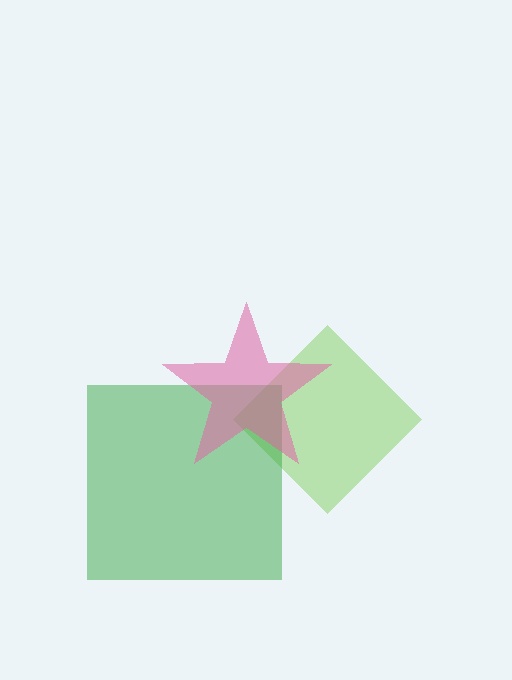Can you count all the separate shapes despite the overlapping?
Yes, there are 3 separate shapes.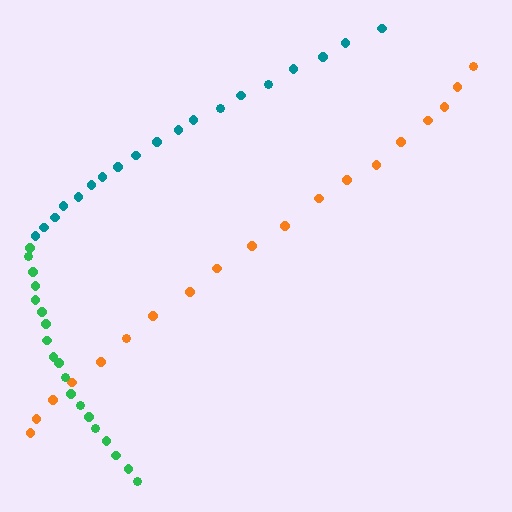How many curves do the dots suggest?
There are 3 distinct paths.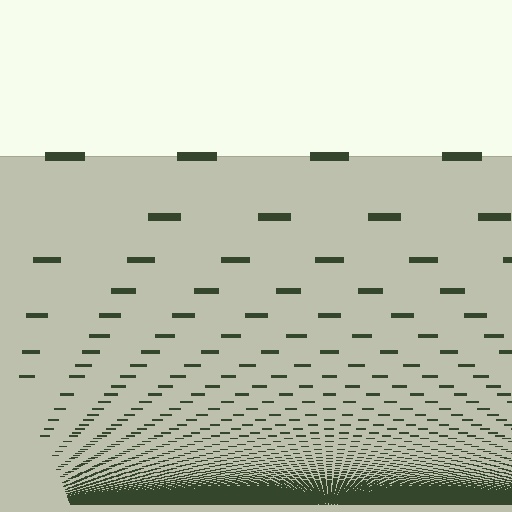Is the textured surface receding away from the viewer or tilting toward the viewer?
The surface appears to tilt toward the viewer. Texture elements get larger and sparser toward the top.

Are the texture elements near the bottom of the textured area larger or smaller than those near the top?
Smaller. The gradient is inverted — elements near the bottom are smaller and denser.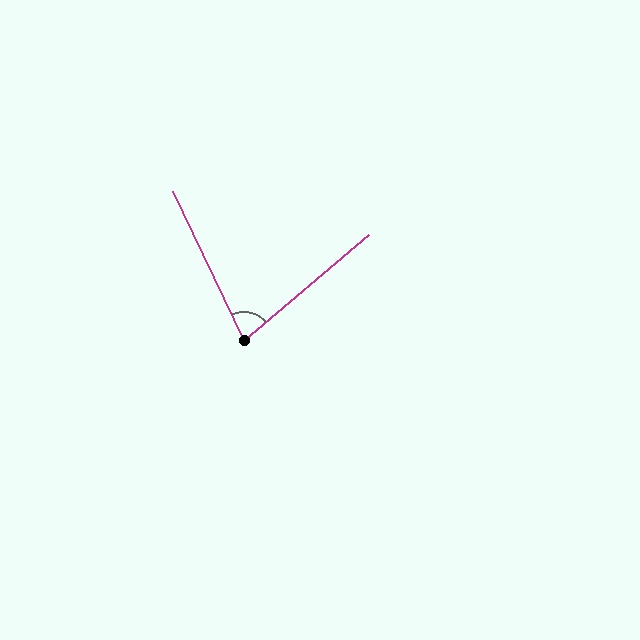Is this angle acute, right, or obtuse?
It is acute.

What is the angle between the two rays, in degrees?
Approximately 75 degrees.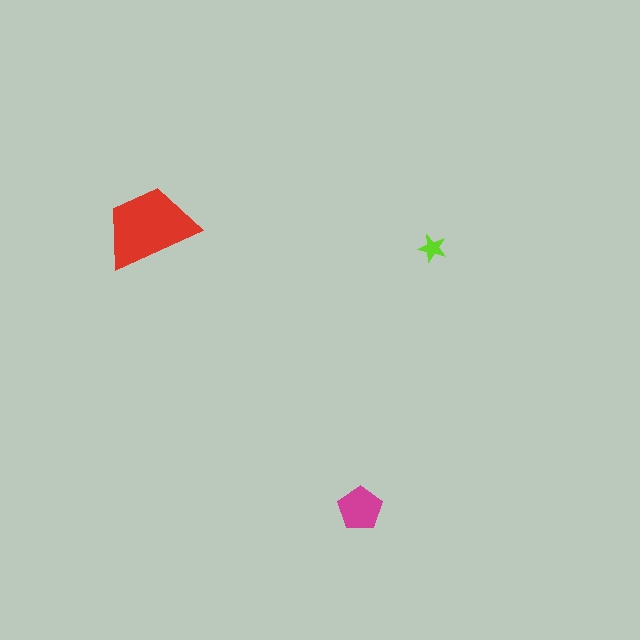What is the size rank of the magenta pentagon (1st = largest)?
2nd.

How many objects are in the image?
There are 3 objects in the image.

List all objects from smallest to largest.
The lime star, the magenta pentagon, the red trapezoid.